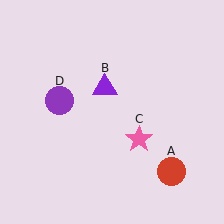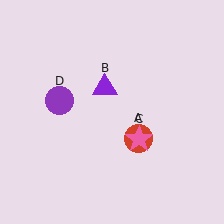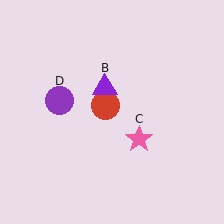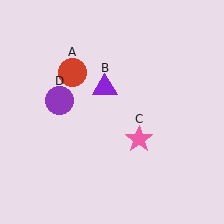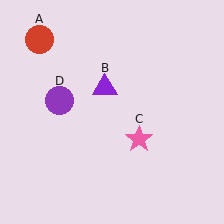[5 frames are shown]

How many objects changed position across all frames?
1 object changed position: red circle (object A).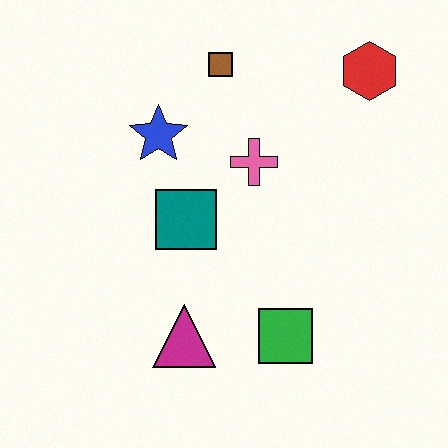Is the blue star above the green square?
Yes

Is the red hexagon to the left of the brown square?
No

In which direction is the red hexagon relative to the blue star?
The red hexagon is to the right of the blue star.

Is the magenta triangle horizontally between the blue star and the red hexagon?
Yes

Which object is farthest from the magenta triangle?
The red hexagon is farthest from the magenta triangle.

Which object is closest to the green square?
The magenta triangle is closest to the green square.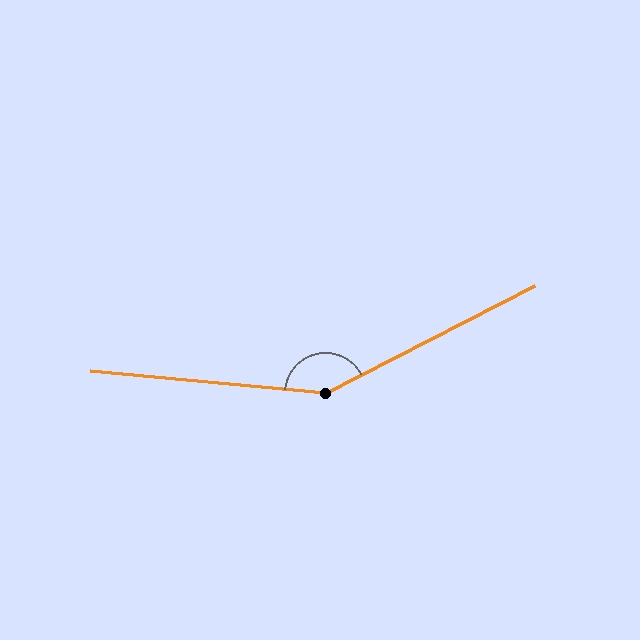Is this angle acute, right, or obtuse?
It is obtuse.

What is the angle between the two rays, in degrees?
Approximately 148 degrees.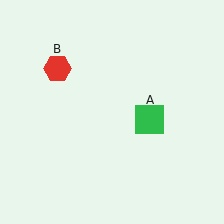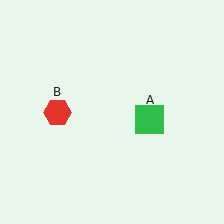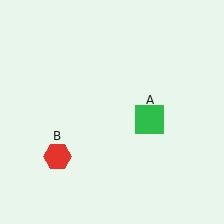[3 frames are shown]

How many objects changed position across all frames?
1 object changed position: red hexagon (object B).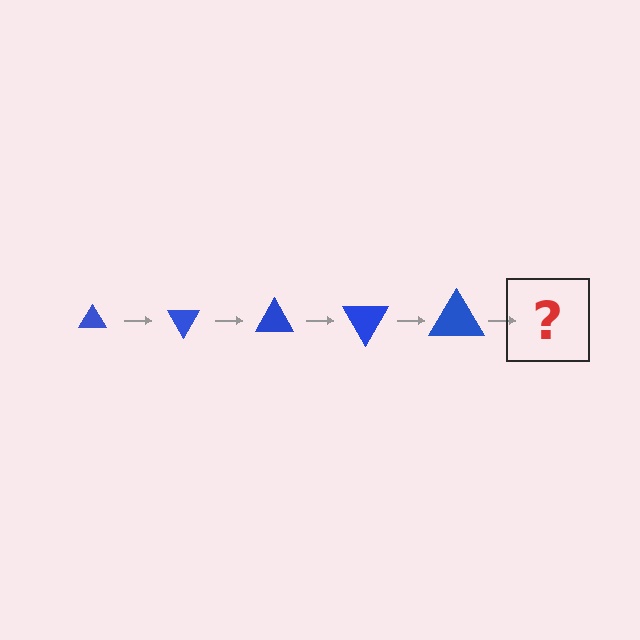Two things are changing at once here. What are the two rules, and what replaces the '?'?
The two rules are that the triangle grows larger each step and it rotates 60 degrees each step. The '?' should be a triangle, larger than the previous one and rotated 300 degrees from the start.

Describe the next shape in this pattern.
It should be a triangle, larger than the previous one and rotated 300 degrees from the start.